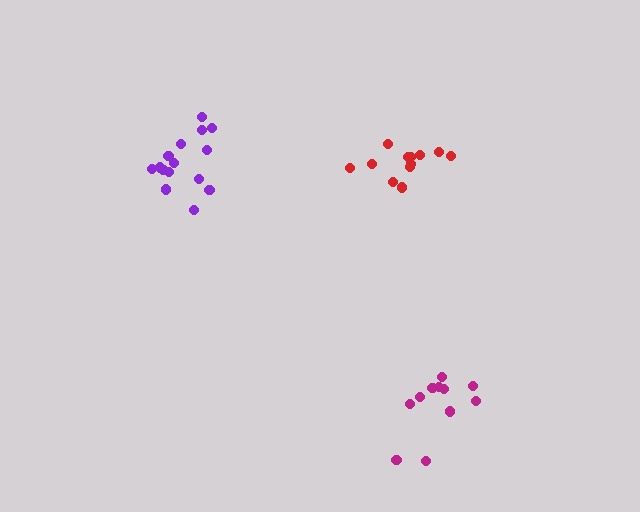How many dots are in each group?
Group 1: 15 dots, Group 2: 11 dots, Group 3: 12 dots (38 total).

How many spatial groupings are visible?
There are 3 spatial groupings.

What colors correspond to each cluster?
The clusters are colored: purple, magenta, red.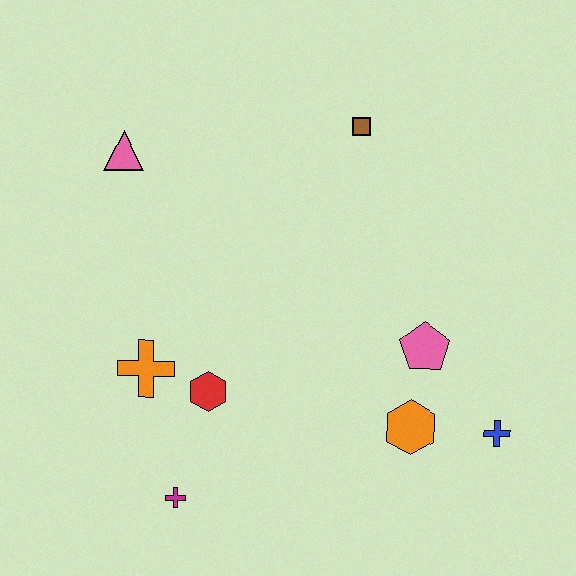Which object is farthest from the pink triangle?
The blue cross is farthest from the pink triangle.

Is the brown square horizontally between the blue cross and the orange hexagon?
No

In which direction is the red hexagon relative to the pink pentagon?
The red hexagon is to the left of the pink pentagon.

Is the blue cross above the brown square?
No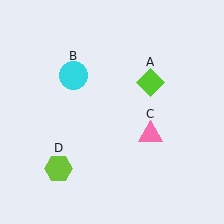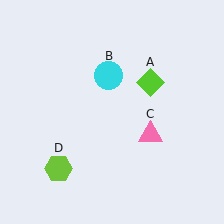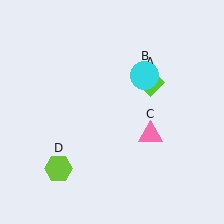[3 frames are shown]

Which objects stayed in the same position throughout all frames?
Lime diamond (object A) and pink triangle (object C) and lime hexagon (object D) remained stationary.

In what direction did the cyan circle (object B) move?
The cyan circle (object B) moved right.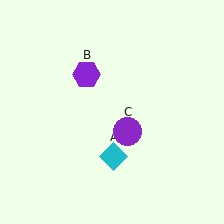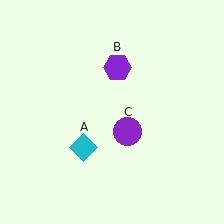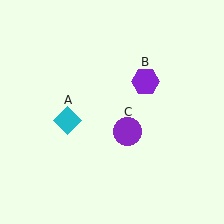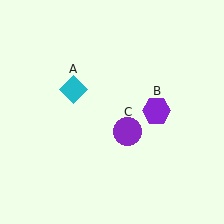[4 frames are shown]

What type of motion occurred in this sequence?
The cyan diamond (object A), purple hexagon (object B) rotated clockwise around the center of the scene.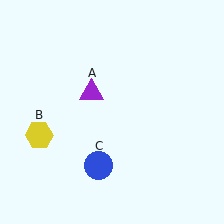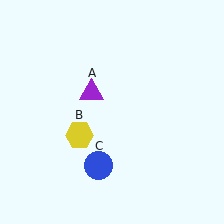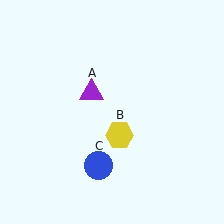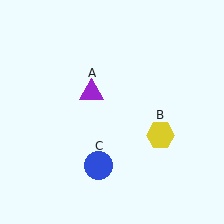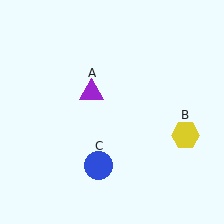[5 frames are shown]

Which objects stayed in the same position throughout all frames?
Purple triangle (object A) and blue circle (object C) remained stationary.